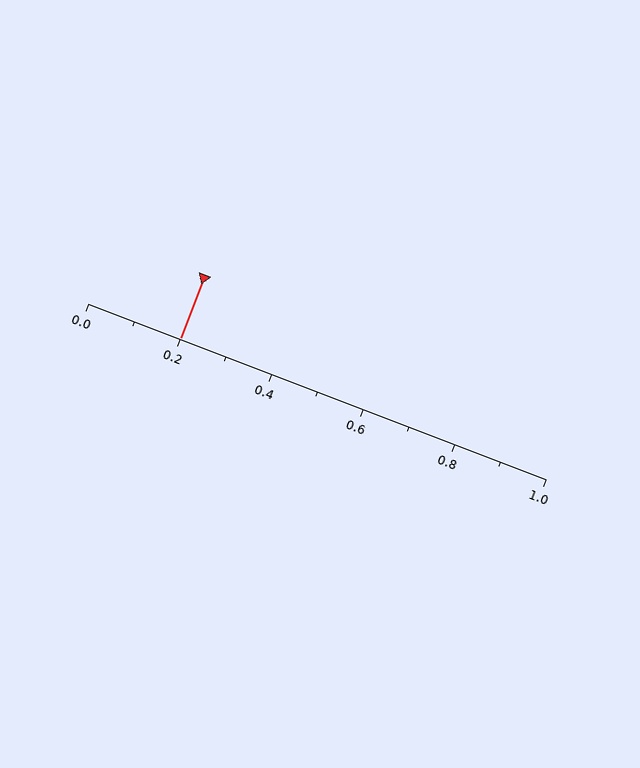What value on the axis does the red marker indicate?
The marker indicates approximately 0.2.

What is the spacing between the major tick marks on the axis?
The major ticks are spaced 0.2 apart.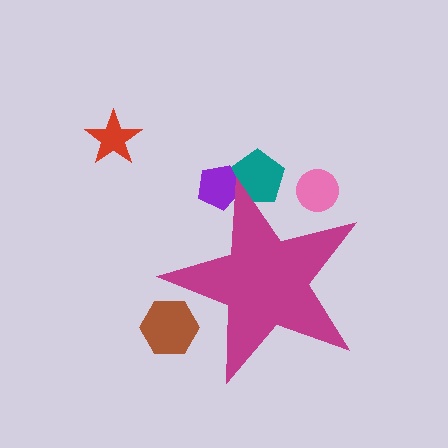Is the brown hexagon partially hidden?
Yes, the brown hexagon is partially hidden behind the magenta star.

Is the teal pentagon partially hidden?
Yes, the teal pentagon is partially hidden behind the magenta star.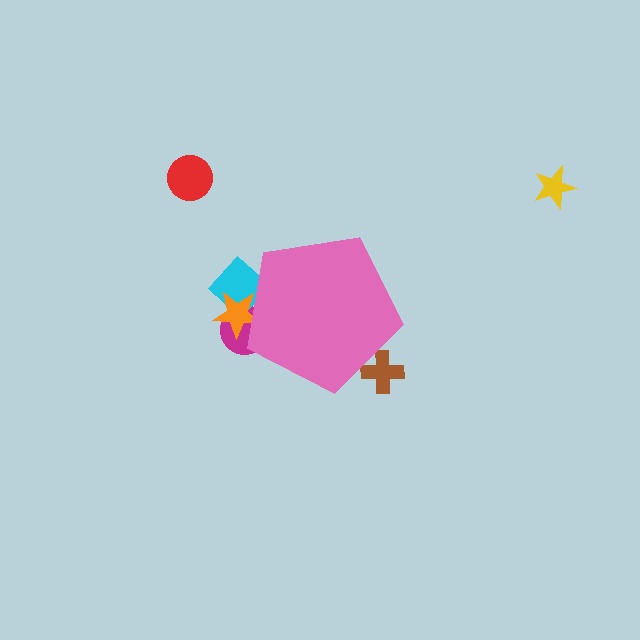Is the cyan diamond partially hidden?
Yes, the cyan diamond is partially hidden behind the pink pentagon.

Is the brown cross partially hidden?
Yes, the brown cross is partially hidden behind the pink pentagon.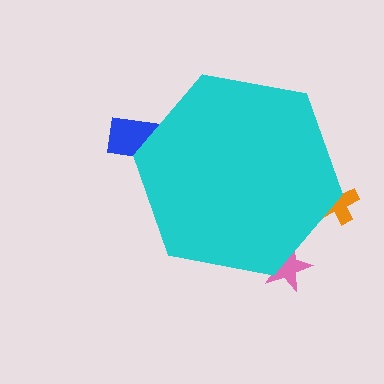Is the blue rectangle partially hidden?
Yes, the blue rectangle is partially hidden behind the cyan hexagon.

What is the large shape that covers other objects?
A cyan hexagon.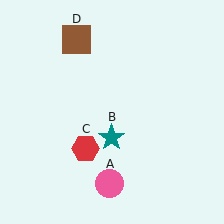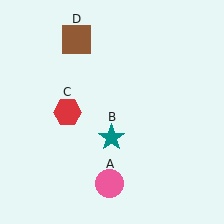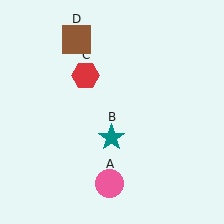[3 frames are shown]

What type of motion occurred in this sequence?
The red hexagon (object C) rotated clockwise around the center of the scene.